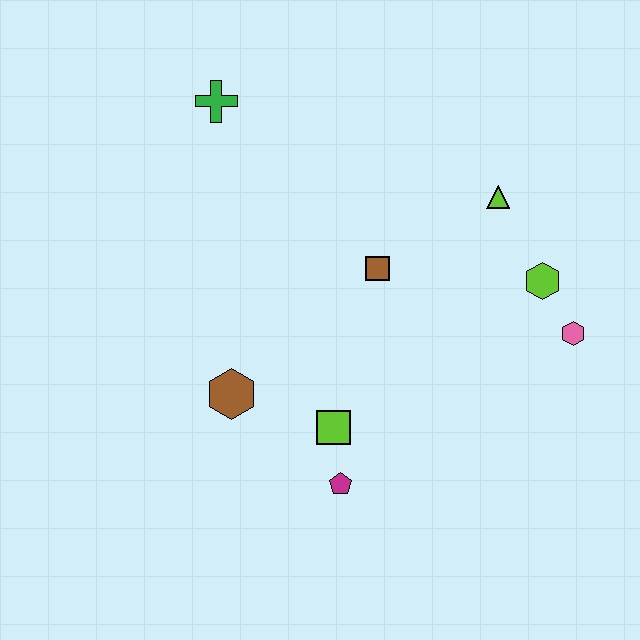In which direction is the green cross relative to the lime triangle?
The green cross is to the left of the lime triangle.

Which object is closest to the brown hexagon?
The lime square is closest to the brown hexagon.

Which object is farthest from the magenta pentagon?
The green cross is farthest from the magenta pentagon.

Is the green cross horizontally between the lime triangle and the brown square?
No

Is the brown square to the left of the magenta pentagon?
No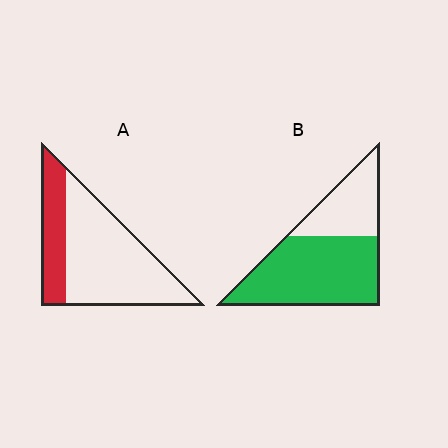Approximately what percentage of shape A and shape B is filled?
A is approximately 30% and B is approximately 65%.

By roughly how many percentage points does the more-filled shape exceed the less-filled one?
By roughly 40 percentage points (B over A).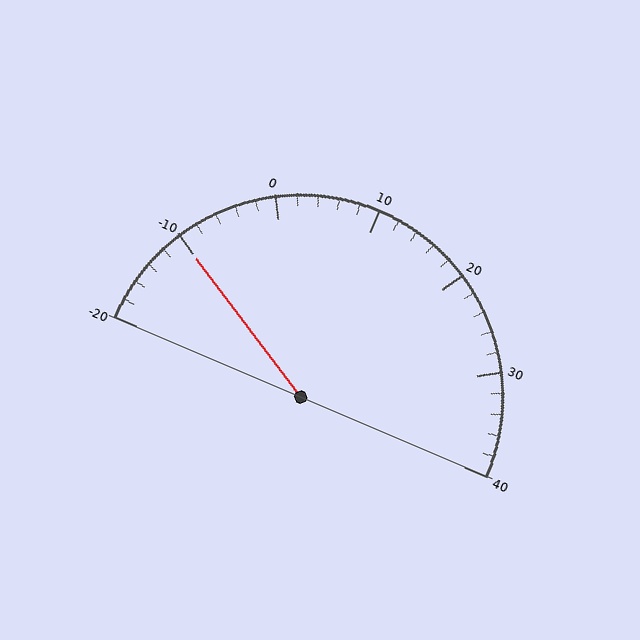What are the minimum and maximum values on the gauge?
The gauge ranges from -20 to 40.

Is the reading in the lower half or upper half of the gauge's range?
The reading is in the lower half of the range (-20 to 40).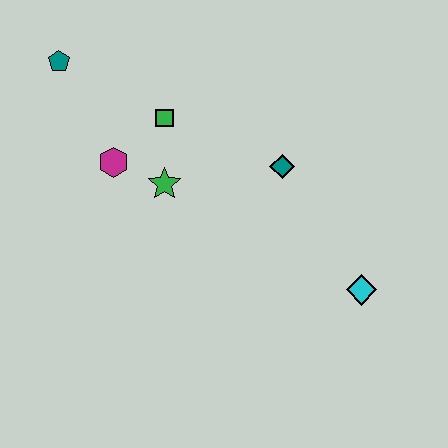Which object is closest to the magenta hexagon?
The green star is closest to the magenta hexagon.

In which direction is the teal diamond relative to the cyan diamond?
The teal diamond is above the cyan diamond.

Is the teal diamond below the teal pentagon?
Yes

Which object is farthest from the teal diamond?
The teal pentagon is farthest from the teal diamond.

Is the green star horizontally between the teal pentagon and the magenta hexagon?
No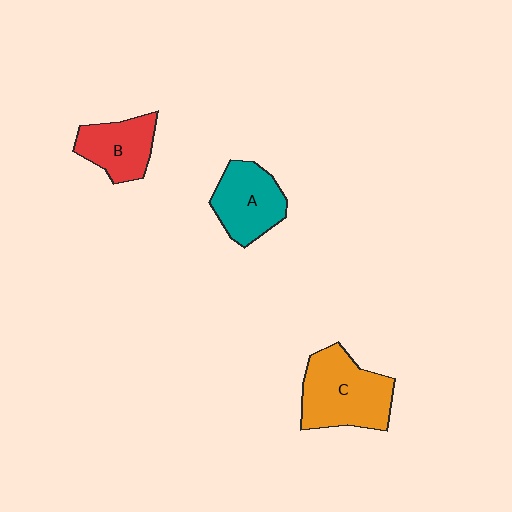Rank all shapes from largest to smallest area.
From largest to smallest: C (orange), A (teal), B (red).